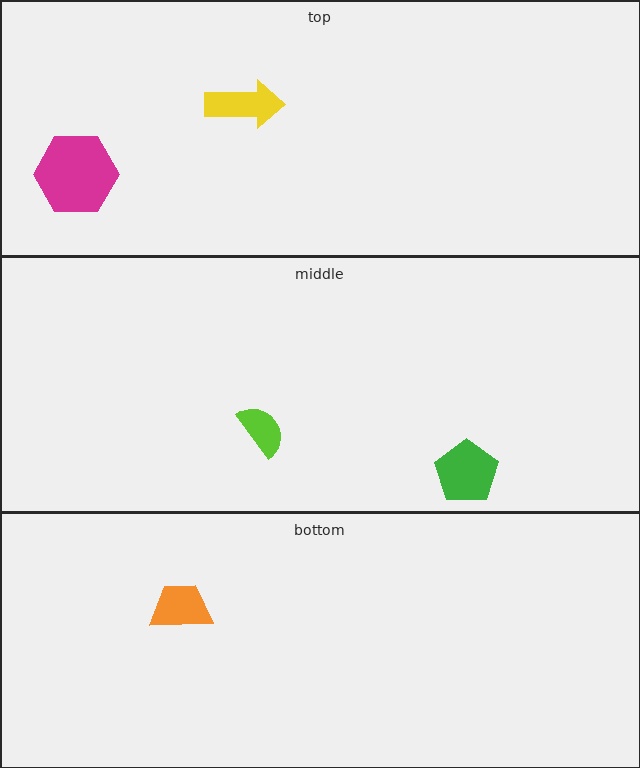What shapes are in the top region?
The magenta hexagon, the yellow arrow.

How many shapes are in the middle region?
2.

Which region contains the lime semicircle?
The middle region.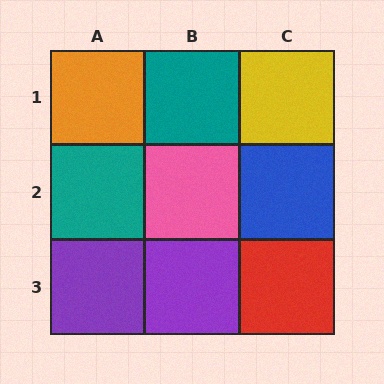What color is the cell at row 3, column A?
Purple.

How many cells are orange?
1 cell is orange.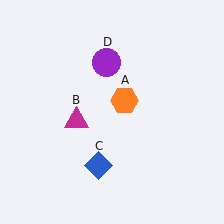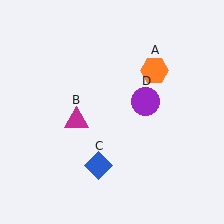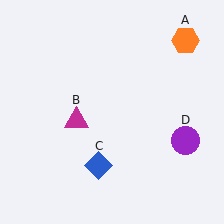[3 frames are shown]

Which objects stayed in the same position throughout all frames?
Magenta triangle (object B) and blue diamond (object C) remained stationary.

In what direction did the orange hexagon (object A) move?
The orange hexagon (object A) moved up and to the right.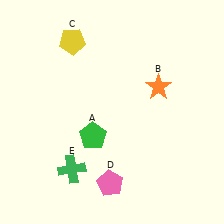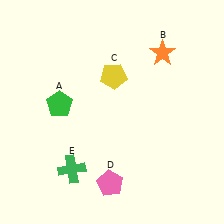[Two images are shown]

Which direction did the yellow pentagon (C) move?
The yellow pentagon (C) moved right.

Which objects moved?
The objects that moved are: the green pentagon (A), the orange star (B), the yellow pentagon (C).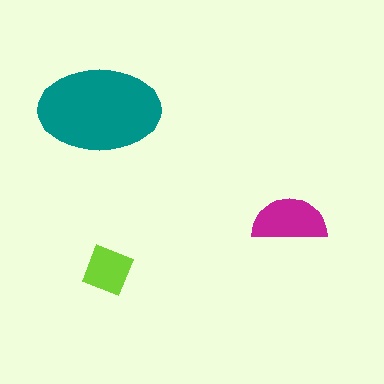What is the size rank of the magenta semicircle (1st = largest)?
2nd.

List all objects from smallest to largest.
The lime square, the magenta semicircle, the teal ellipse.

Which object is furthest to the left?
The teal ellipse is leftmost.